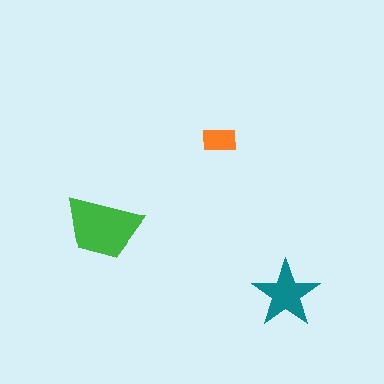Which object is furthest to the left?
The green trapezoid is leftmost.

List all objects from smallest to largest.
The orange rectangle, the teal star, the green trapezoid.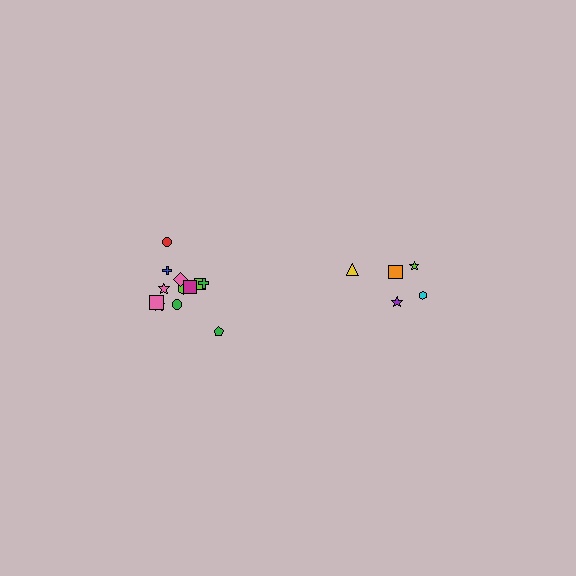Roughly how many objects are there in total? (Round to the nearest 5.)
Roughly 15 objects in total.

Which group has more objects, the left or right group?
The left group.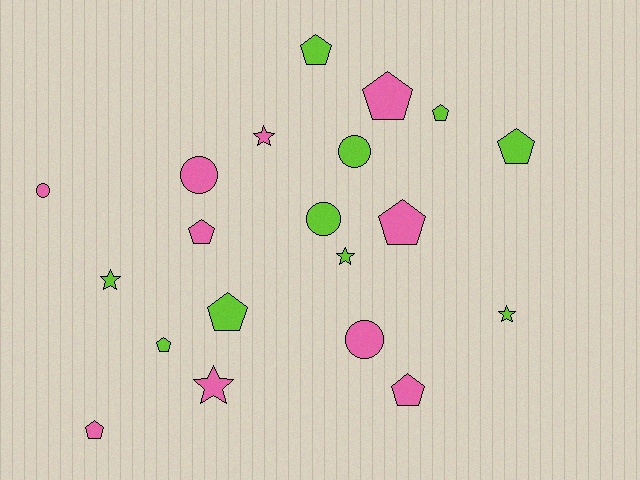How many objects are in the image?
There are 20 objects.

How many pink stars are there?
There are 2 pink stars.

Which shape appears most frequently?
Pentagon, with 10 objects.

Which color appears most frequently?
Lime, with 10 objects.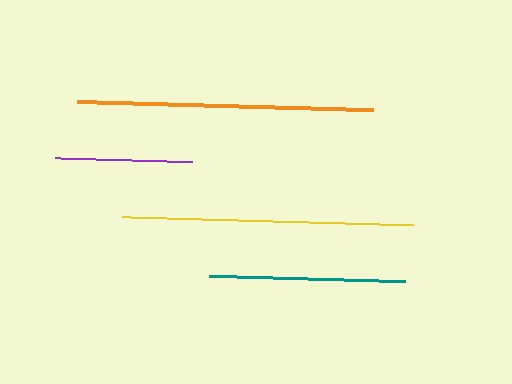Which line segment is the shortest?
The purple line is the shortest at approximately 137 pixels.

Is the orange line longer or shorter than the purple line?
The orange line is longer than the purple line.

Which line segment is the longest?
The orange line is the longest at approximately 296 pixels.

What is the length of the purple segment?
The purple segment is approximately 137 pixels long.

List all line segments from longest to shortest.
From longest to shortest: orange, yellow, teal, purple.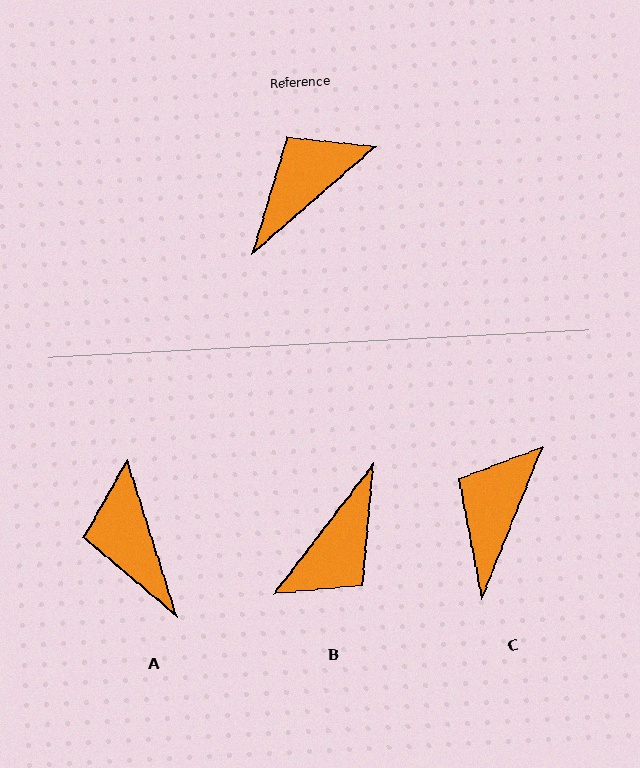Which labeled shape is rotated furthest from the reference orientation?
B, about 169 degrees away.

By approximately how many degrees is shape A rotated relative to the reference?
Approximately 67 degrees counter-clockwise.